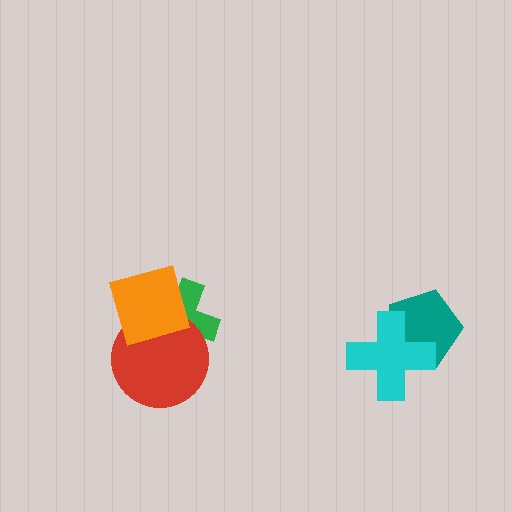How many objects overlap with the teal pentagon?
1 object overlaps with the teal pentagon.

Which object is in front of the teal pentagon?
The cyan cross is in front of the teal pentagon.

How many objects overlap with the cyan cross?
1 object overlaps with the cyan cross.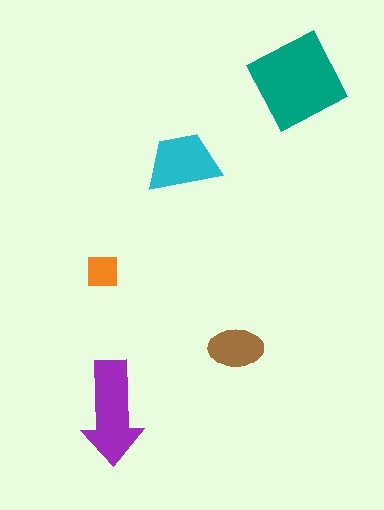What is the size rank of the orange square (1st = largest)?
5th.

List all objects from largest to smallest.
The teal diamond, the purple arrow, the cyan trapezoid, the brown ellipse, the orange square.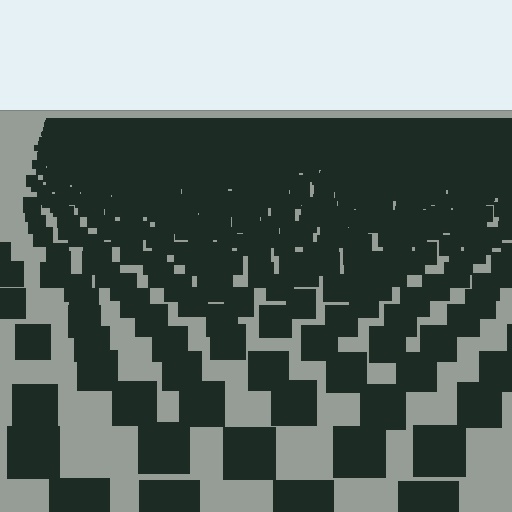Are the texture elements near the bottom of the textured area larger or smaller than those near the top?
Larger. Near the bottom, elements are closer to the viewer and appear at a bigger on-screen size.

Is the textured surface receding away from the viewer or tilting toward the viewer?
The surface is receding away from the viewer. Texture elements get smaller and denser toward the top.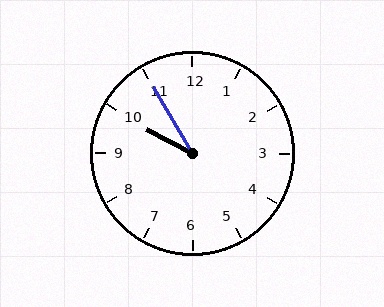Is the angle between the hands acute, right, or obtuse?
It is acute.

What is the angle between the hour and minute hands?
Approximately 32 degrees.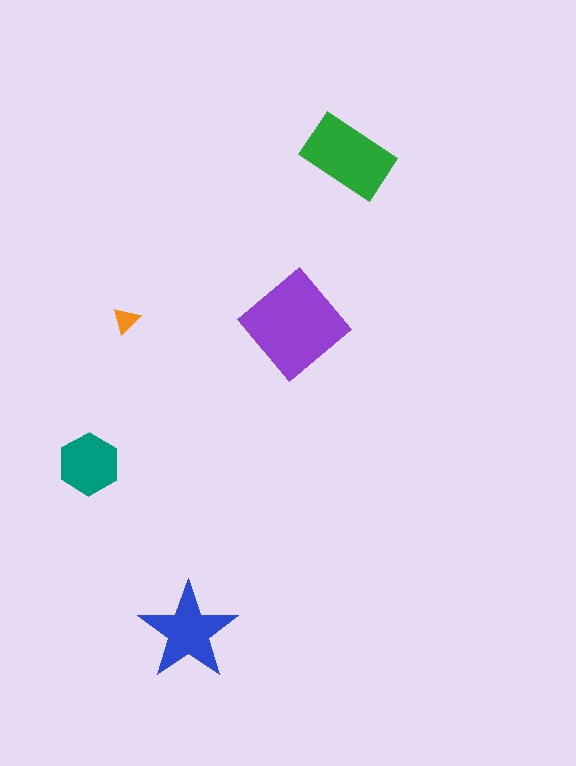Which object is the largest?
The purple diamond.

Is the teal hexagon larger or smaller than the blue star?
Smaller.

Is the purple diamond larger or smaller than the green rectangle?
Larger.